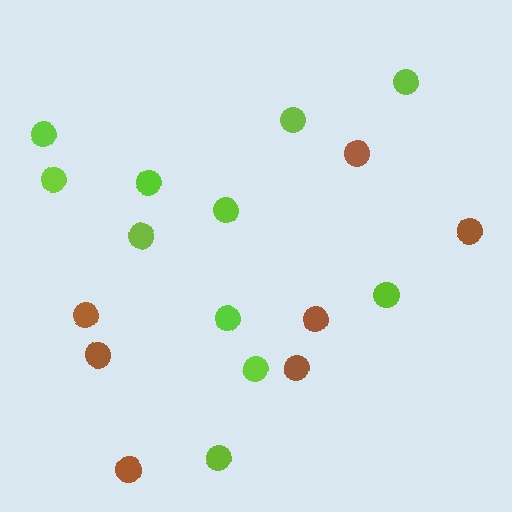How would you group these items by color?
There are 2 groups: one group of lime circles (11) and one group of brown circles (7).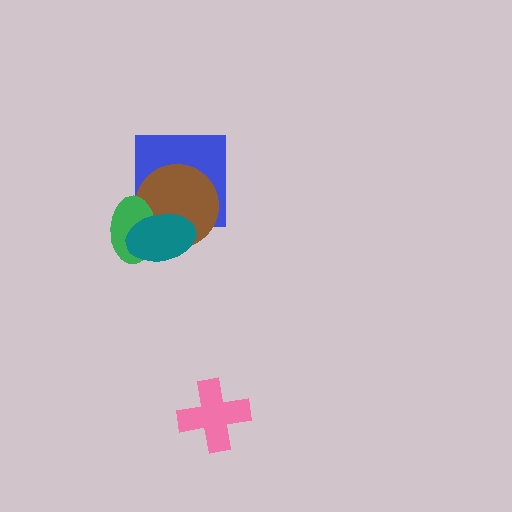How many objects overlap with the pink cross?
0 objects overlap with the pink cross.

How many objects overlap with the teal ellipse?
3 objects overlap with the teal ellipse.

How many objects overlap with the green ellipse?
3 objects overlap with the green ellipse.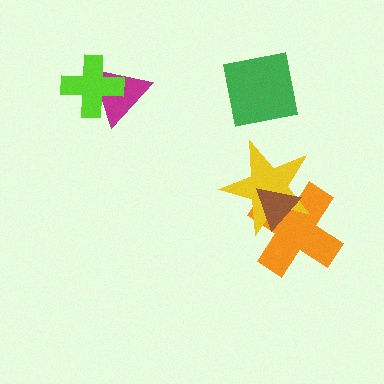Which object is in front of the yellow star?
The brown triangle is in front of the yellow star.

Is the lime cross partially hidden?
No, no other shape covers it.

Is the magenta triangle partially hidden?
Yes, it is partially covered by another shape.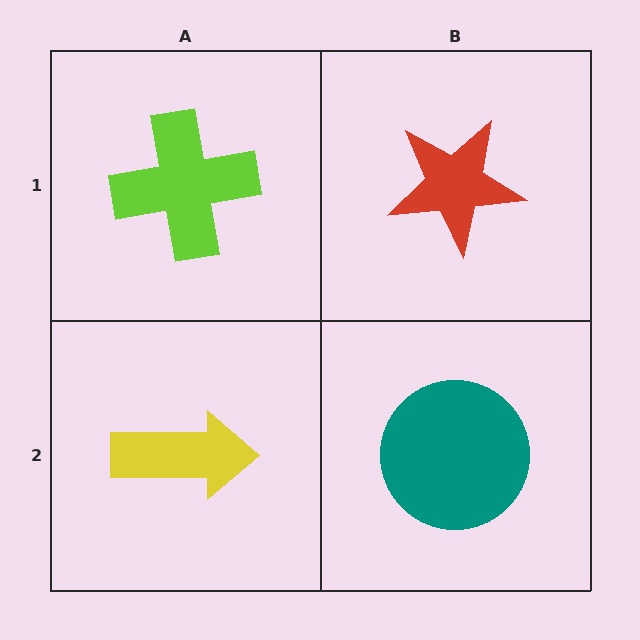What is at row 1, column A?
A lime cross.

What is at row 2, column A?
A yellow arrow.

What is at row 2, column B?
A teal circle.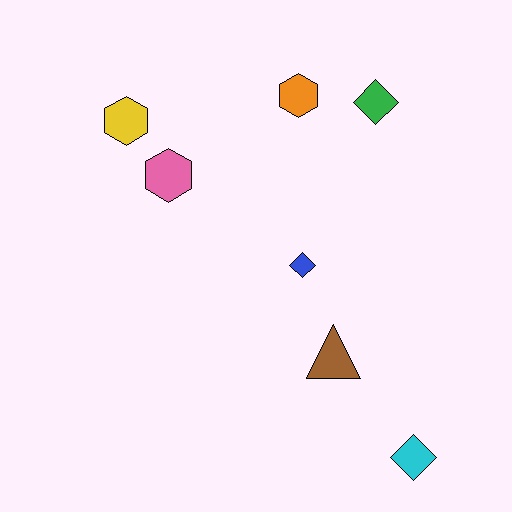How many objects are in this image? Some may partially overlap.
There are 7 objects.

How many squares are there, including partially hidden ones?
There are no squares.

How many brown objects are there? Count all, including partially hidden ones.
There is 1 brown object.